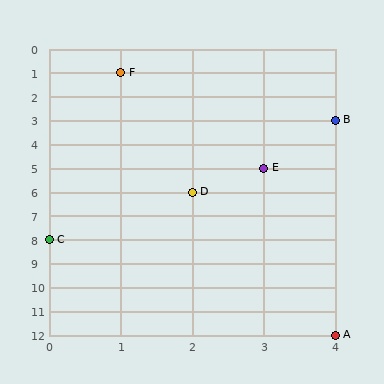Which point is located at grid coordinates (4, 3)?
Point B is at (4, 3).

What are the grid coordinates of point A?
Point A is at grid coordinates (4, 12).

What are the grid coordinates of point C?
Point C is at grid coordinates (0, 8).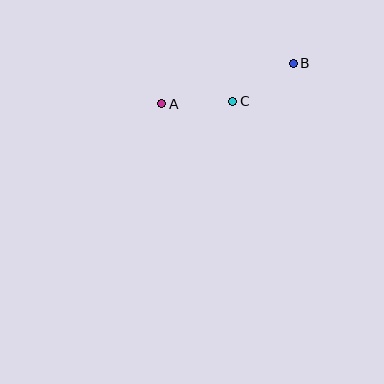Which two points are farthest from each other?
Points A and B are farthest from each other.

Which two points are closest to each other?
Points A and C are closest to each other.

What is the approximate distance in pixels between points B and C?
The distance between B and C is approximately 72 pixels.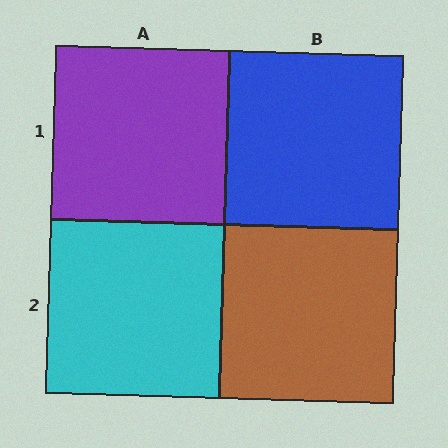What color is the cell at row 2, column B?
Brown.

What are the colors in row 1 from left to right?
Purple, blue.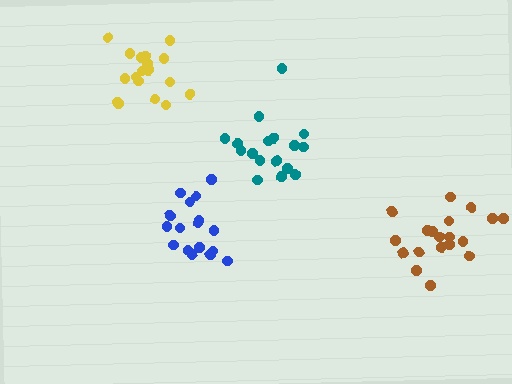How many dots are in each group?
Group 1: 19 dots, Group 2: 17 dots, Group 3: 18 dots, Group 4: 17 dots (71 total).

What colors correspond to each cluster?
The clusters are colored: brown, teal, yellow, blue.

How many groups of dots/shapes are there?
There are 4 groups.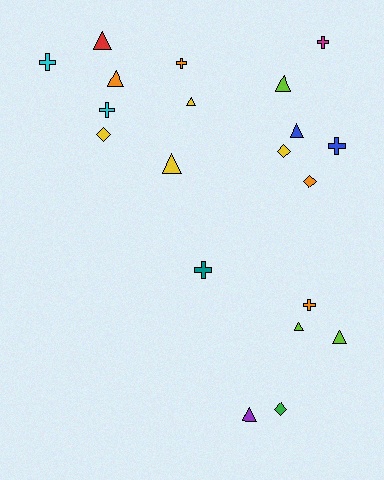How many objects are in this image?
There are 20 objects.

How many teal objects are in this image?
There is 1 teal object.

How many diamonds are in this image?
There are 4 diamonds.